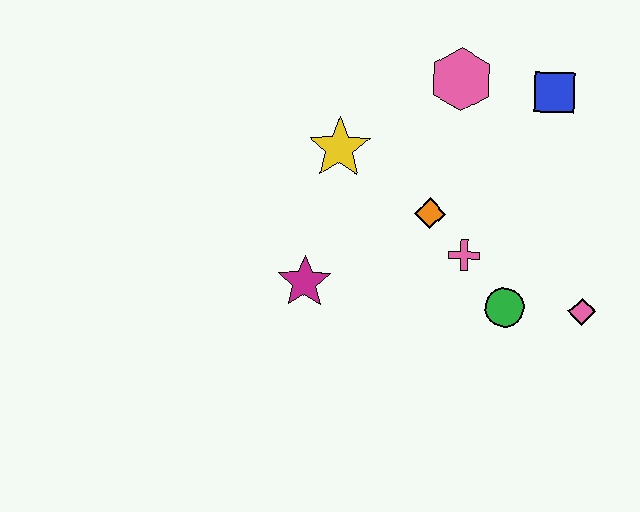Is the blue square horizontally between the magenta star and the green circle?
No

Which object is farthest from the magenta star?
The blue square is farthest from the magenta star.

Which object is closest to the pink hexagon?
The blue square is closest to the pink hexagon.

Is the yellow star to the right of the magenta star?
Yes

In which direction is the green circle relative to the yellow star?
The green circle is to the right of the yellow star.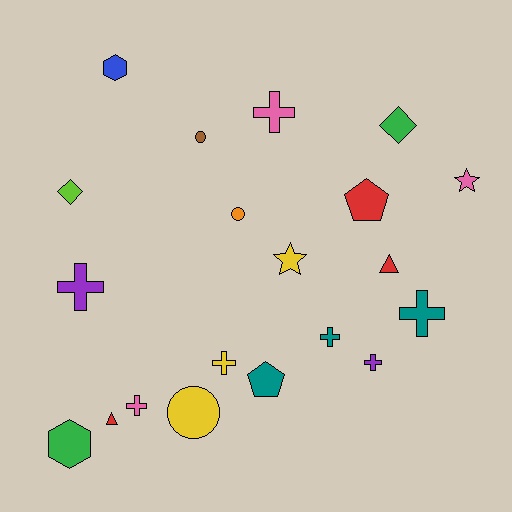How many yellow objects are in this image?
There are 3 yellow objects.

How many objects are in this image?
There are 20 objects.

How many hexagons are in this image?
There are 2 hexagons.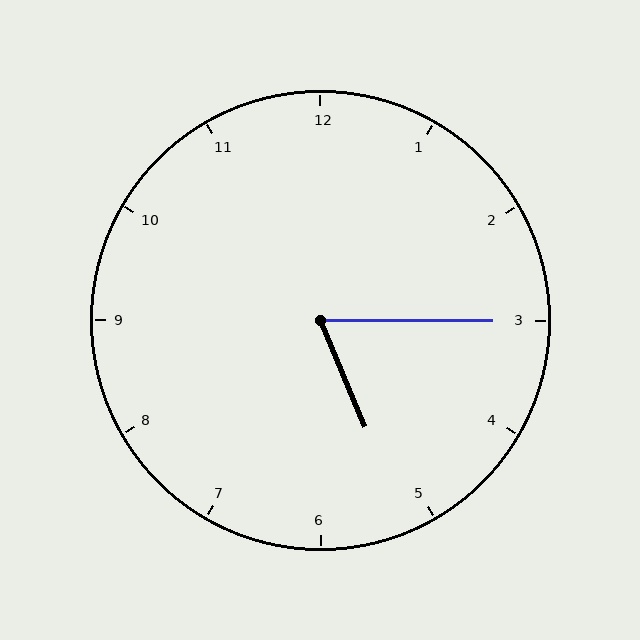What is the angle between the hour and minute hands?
Approximately 68 degrees.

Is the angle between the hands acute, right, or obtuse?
It is acute.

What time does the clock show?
5:15.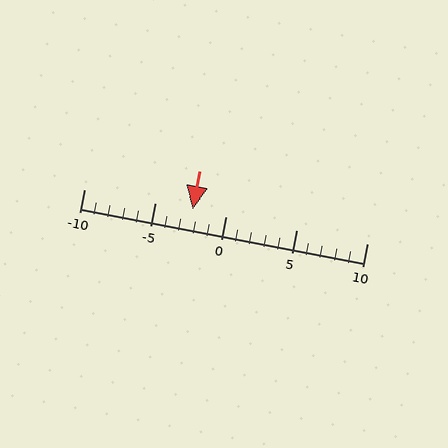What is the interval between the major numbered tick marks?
The major tick marks are spaced 5 units apart.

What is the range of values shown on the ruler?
The ruler shows values from -10 to 10.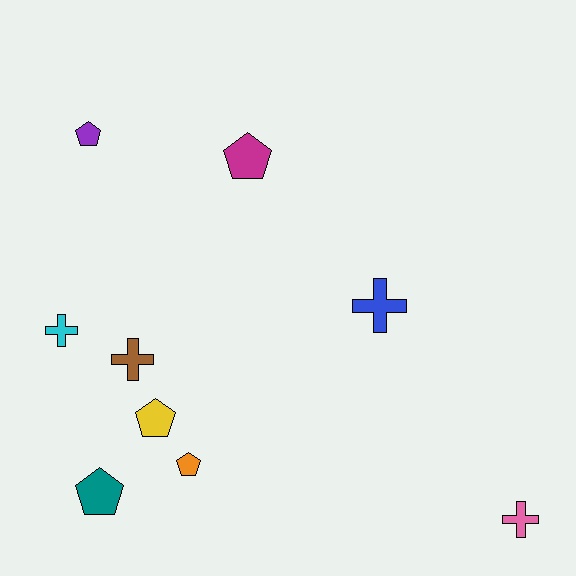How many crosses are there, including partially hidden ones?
There are 4 crosses.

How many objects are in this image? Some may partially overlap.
There are 9 objects.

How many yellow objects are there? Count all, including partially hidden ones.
There is 1 yellow object.